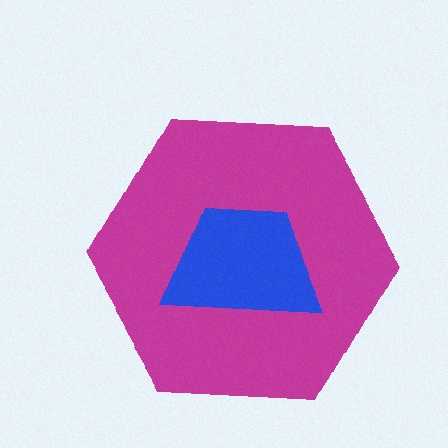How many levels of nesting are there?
2.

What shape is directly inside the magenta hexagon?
The blue trapezoid.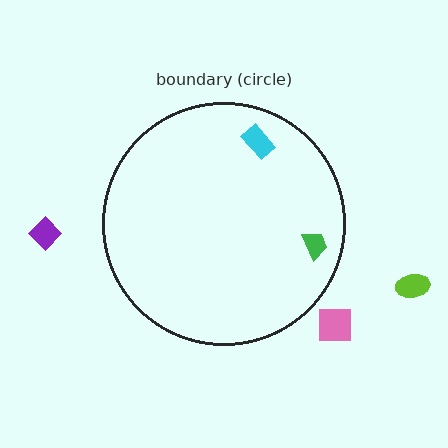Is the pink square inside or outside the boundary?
Outside.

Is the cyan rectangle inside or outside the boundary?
Inside.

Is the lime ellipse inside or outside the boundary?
Outside.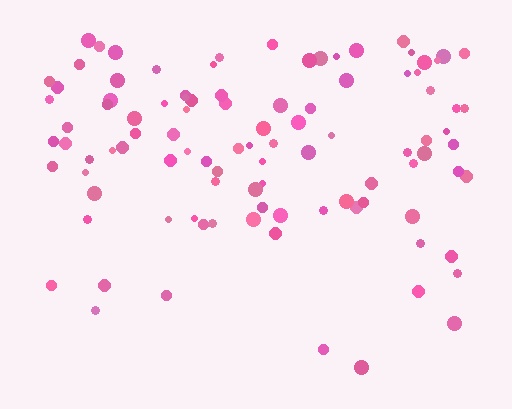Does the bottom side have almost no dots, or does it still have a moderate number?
Still a moderate number, just noticeably fewer than the top.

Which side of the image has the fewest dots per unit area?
The bottom.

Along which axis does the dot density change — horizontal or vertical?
Vertical.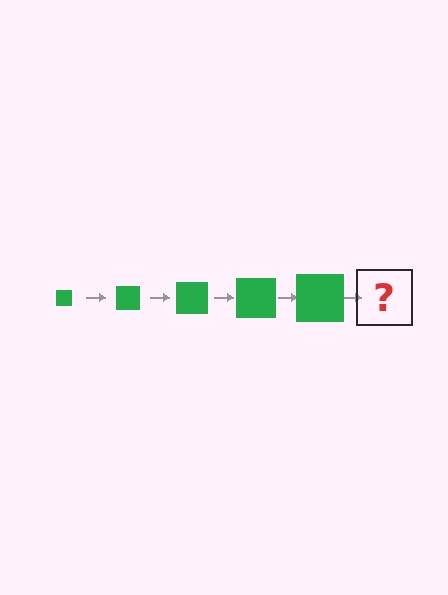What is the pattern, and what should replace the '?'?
The pattern is that the square gets progressively larger each step. The '?' should be a green square, larger than the previous one.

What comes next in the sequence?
The next element should be a green square, larger than the previous one.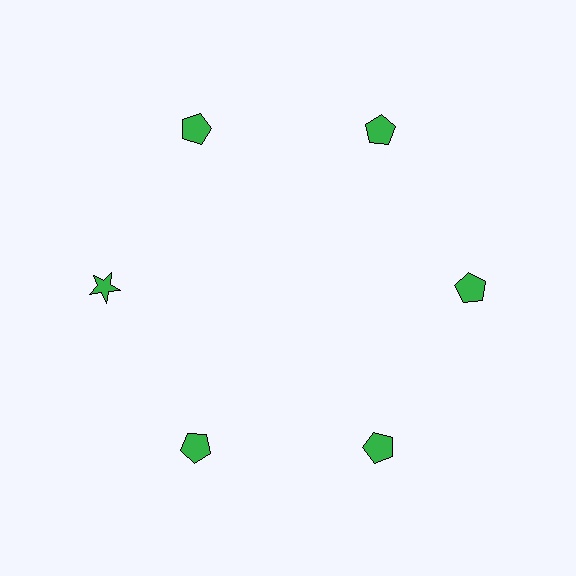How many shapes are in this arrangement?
There are 6 shapes arranged in a ring pattern.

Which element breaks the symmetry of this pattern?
The green star at roughly the 9 o'clock position breaks the symmetry. All other shapes are green pentagons.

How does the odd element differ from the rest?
It has a different shape: star instead of pentagon.